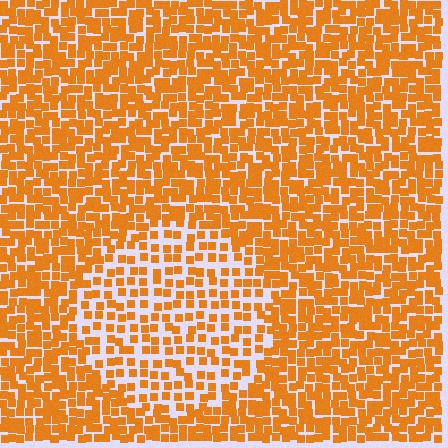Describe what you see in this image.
The image contains small orange elements arranged at two different densities. A circle-shaped region is visible where the elements are less densely packed than the surrounding area.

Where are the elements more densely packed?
The elements are more densely packed outside the circle boundary.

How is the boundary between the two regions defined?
The boundary is defined by a change in element density (approximately 1.8x ratio). All elements are the same color, size, and shape.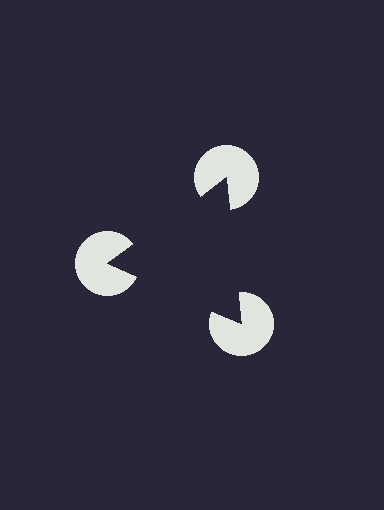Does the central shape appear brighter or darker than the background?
It typically appears slightly darker than the background, even though no actual brightness change is drawn.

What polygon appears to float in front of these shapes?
An illusory triangle — its edges are inferred from the aligned wedge cuts in the pac-man discs, not physically drawn.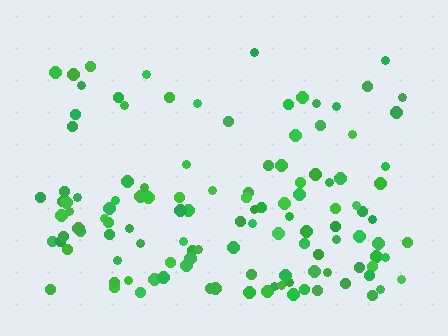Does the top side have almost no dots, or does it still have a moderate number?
Still a moderate number, just noticeably fewer than the bottom.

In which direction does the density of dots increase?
From top to bottom, with the bottom side densest.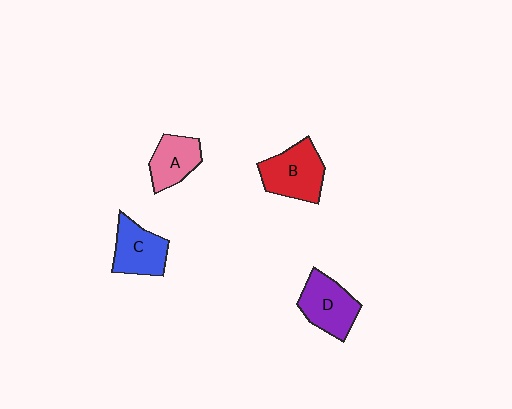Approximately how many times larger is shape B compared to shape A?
Approximately 1.4 times.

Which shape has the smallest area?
Shape A (pink).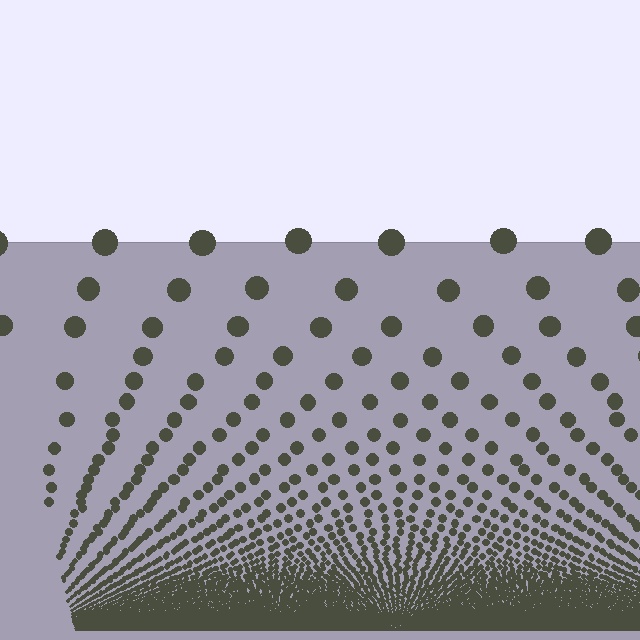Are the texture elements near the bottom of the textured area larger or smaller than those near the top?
Smaller. The gradient is inverted — elements near the bottom are smaller and denser.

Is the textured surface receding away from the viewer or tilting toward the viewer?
The surface appears to tilt toward the viewer. Texture elements get larger and sparser toward the top.